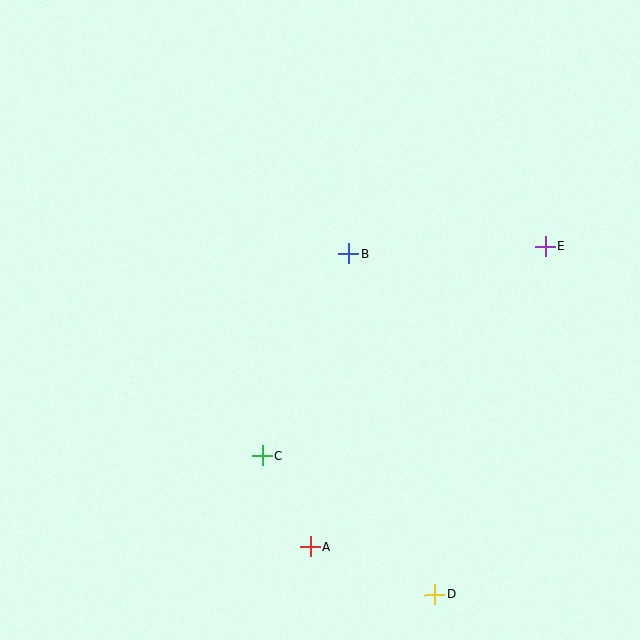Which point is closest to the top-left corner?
Point B is closest to the top-left corner.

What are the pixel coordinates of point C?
Point C is at (262, 456).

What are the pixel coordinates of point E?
Point E is at (545, 246).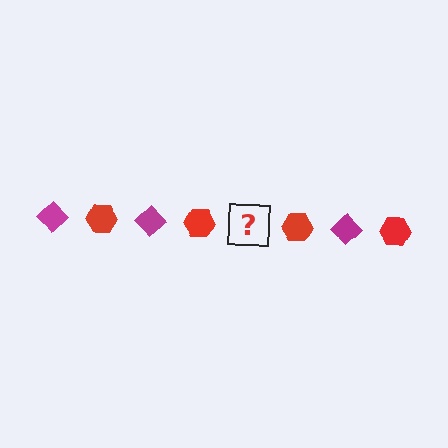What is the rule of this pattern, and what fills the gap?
The rule is that the pattern alternates between magenta diamond and red hexagon. The gap should be filled with a magenta diamond.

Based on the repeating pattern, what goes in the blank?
The blank should be a magenta diamond.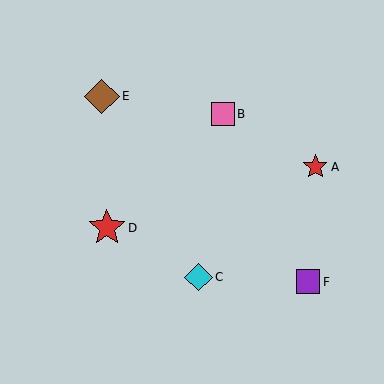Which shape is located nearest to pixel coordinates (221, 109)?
The pink square (labeled B) at (223, 114) is nearest to that location.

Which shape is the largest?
The red star (labeled D) is the largest.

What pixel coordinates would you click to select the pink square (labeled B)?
Click at (223, 114) to select the pink square B.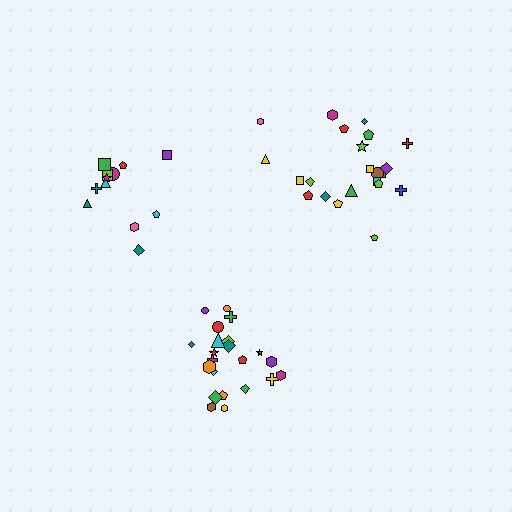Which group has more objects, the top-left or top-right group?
The top-right group.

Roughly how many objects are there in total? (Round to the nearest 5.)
Roughly 55 objects in total.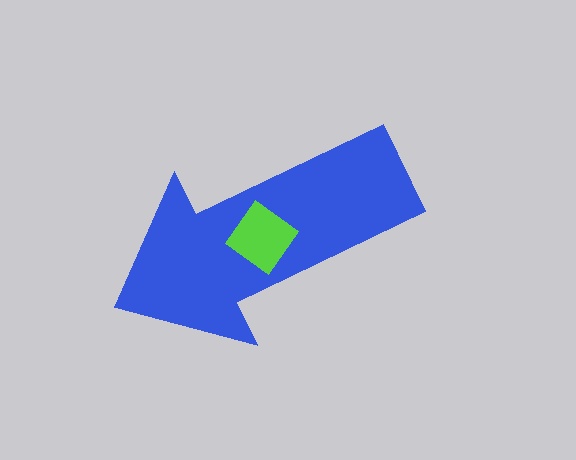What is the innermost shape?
The lime diamond.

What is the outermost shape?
The blue arrow.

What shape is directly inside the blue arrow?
The lime diamond.